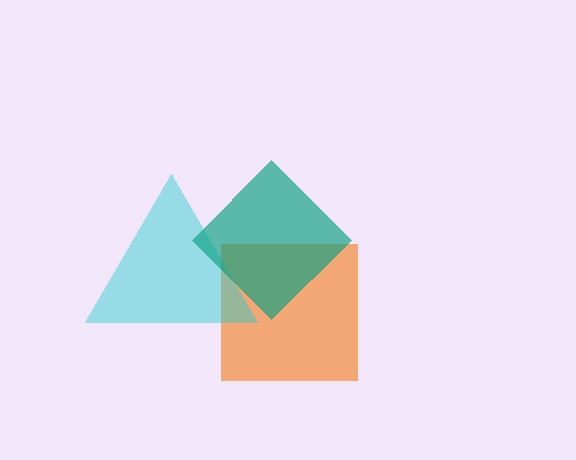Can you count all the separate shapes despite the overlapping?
Yes, there are 3 separate shapes.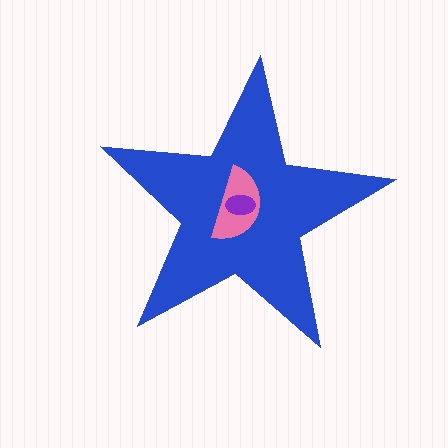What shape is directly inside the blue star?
The pink semicircle.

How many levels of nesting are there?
3.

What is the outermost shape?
The blue star.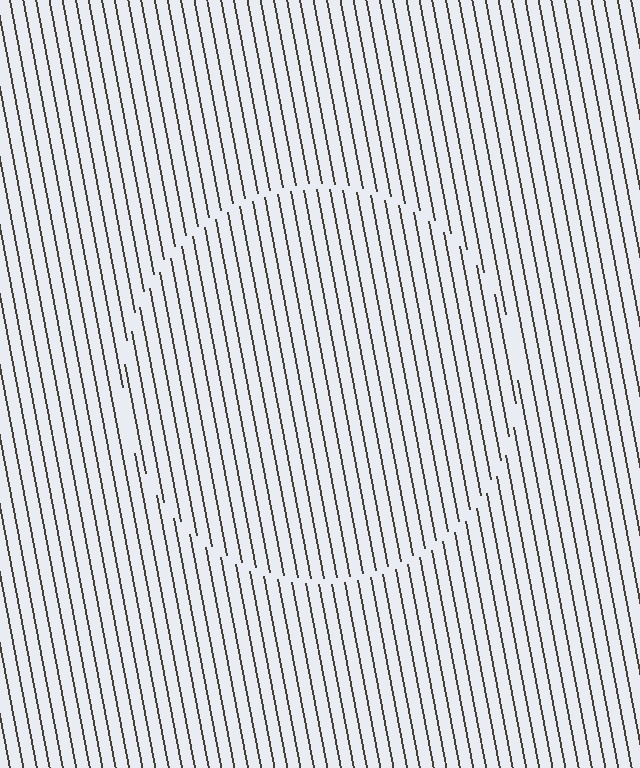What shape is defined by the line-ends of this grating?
An illusory circle. The interior of the shape contains the same grating, shifted by half a period — the contour is defined by the phase discontinuity where line-ends from the inner and outer gratings abut.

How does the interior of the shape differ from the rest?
The interior of the shape contains the same grating, shifted by half a period — the contour is defined by the phase discontinuity where line-ends from the inner and outer gratings abut.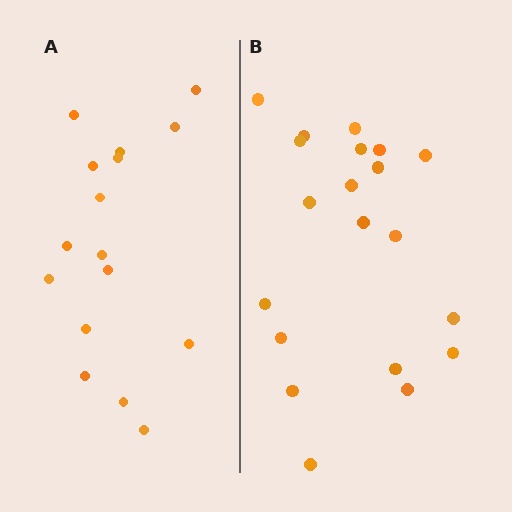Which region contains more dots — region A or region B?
Region B (the right region) has more dots.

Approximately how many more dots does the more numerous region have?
Region B has about 4 more dots than region A.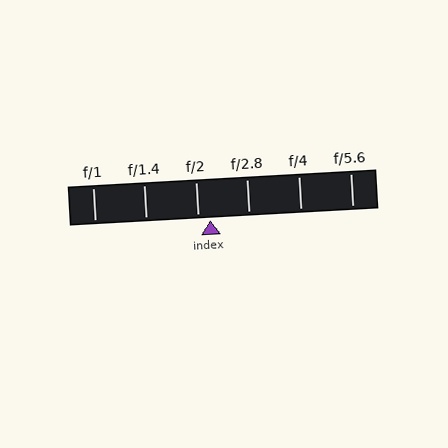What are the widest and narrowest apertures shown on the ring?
The widest aperture shown is f/1 and the narrowest is f/5.6.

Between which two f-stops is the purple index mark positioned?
The index mark is between f/2 and f/2.8.